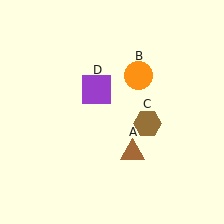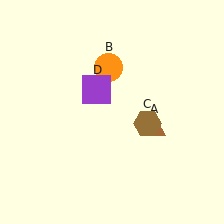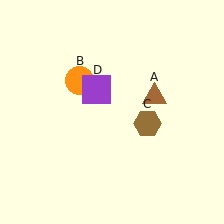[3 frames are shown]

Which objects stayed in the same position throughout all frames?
Brown hexagon (object C) and purple square (object D) remained stationary.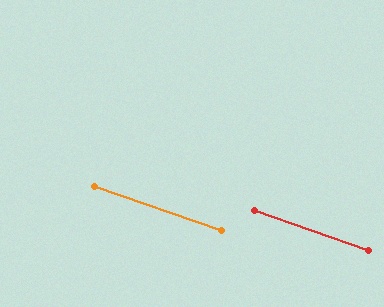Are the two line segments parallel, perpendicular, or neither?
Parallel — their directions differ by only 0.0°.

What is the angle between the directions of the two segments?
Approximately 0 degrees.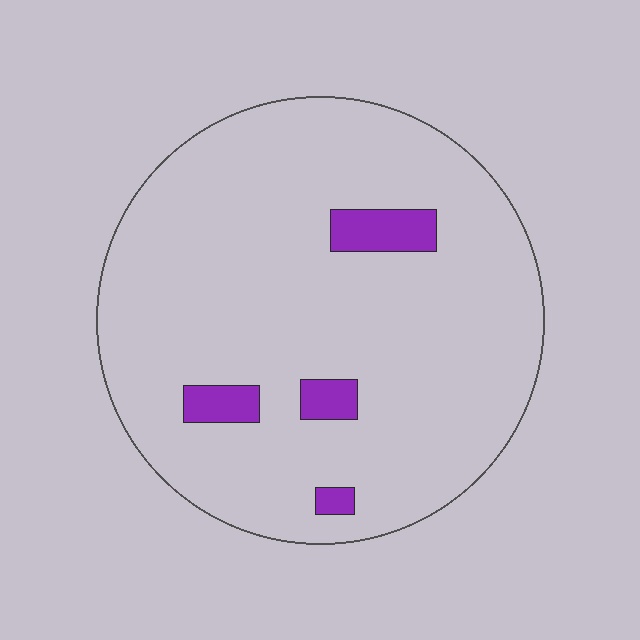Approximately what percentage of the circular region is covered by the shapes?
Approximately 5%.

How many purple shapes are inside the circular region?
4.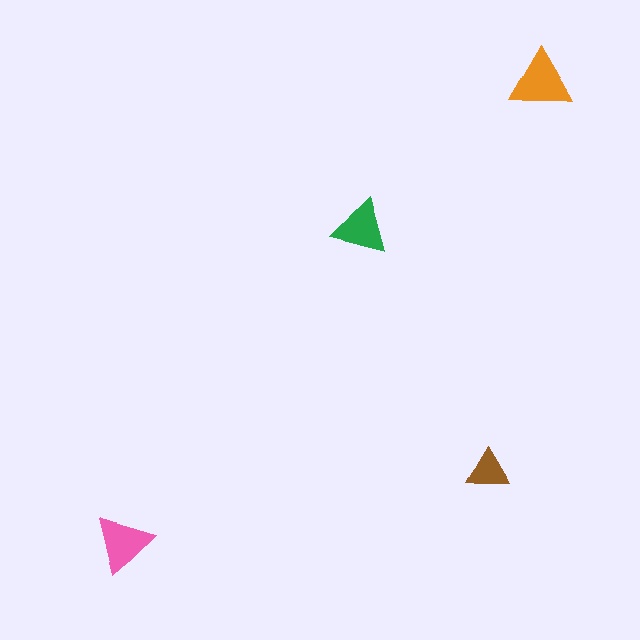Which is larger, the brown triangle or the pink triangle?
The pink one.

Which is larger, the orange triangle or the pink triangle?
The orange one.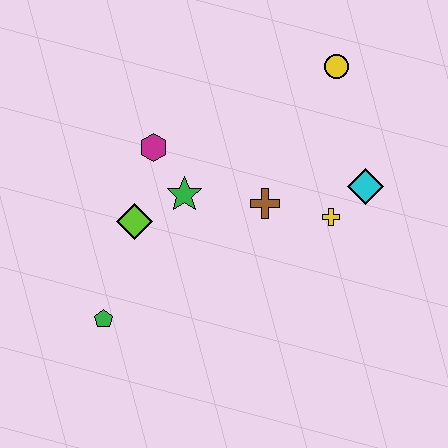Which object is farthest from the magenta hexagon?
The cyan diamond is farthest from the magenta hexagon.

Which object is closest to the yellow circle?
The cyan diamond is closest to the yellow circle.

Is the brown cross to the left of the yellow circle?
Yes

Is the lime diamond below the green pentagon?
No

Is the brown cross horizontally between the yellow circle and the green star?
Yes